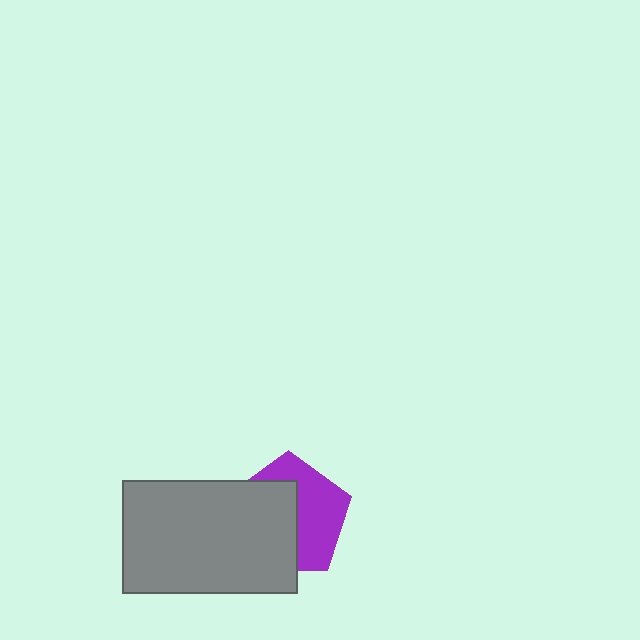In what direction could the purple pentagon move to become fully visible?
The purple pentagon could move right. That would shift it out from behind the gray rectangle entirely.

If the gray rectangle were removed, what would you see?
You would see the complete purple pentagon.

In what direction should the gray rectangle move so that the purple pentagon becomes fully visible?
The gray rectangle should move left. That is the shortest direction to clear the overlap and leave the purple pentagon fully visible.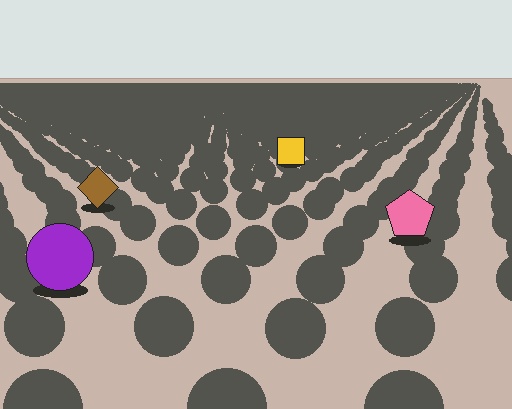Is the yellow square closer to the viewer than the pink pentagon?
No. The pink pentagon is closer — you can tell from the texture gradient: the ground texture is coarser near it.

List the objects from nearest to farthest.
From nearest to farthest: the purple circle, the pink pentagon, the brown diamond, the yellow square.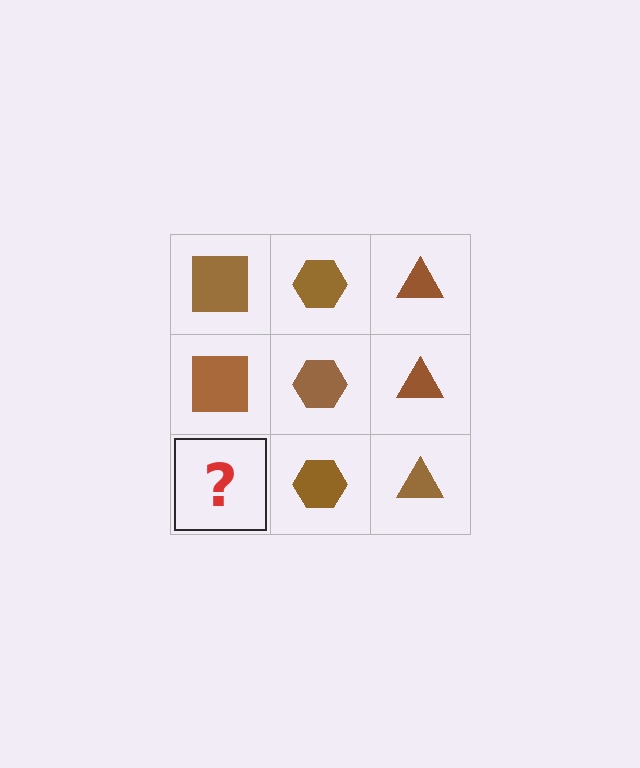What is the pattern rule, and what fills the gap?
The rule is that each column has a consistent shape. The gap should be filled with a brown square.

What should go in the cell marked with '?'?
The missing cell should contain a brown square.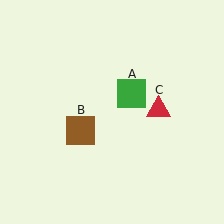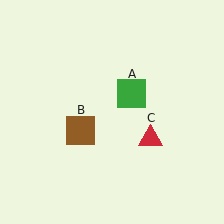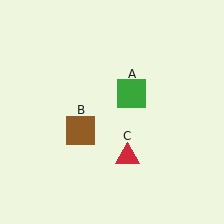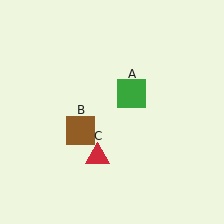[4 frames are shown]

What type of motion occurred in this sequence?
The red triangle (object C) rotated clockwise around the center of the scene.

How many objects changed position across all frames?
1 object changed position: red triangle (object C).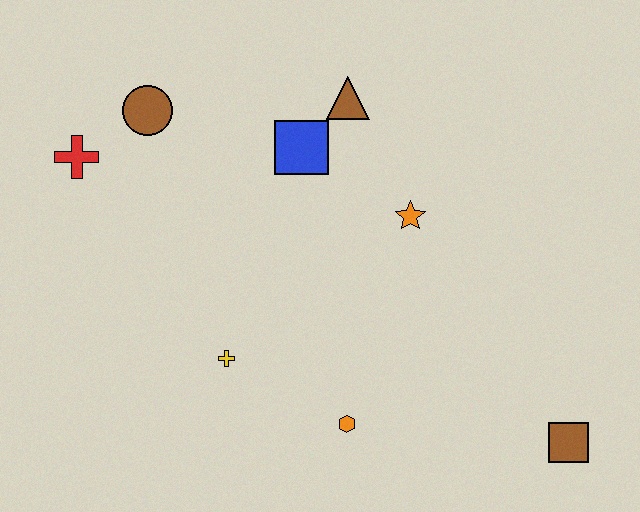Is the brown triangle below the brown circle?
No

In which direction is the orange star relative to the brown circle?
The orange star is to the right of the brown circle.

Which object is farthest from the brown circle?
The brown square is farthest from the brown circle.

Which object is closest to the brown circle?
The red cross is closest to the brown circle.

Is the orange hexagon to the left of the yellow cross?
No